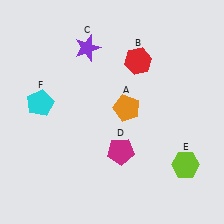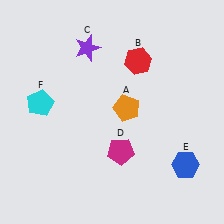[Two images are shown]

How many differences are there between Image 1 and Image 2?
There is 1 difference between the two images.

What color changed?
The hexagon (E) changed from lime in Image 1 to blue in Image 2.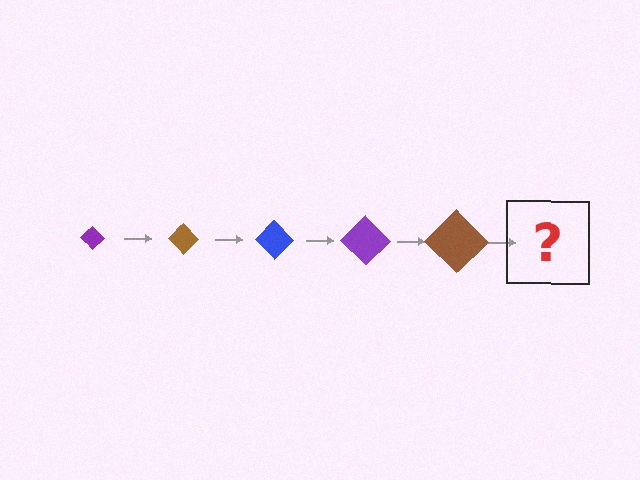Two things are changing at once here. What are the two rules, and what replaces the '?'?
The two rules are that the diamond grows larger each step and the color cycles through purple, brown, and blue. The '?' should be a blue diamond, larger than the previous one.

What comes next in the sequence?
The next element should be a blue diamond, larger than the previous one.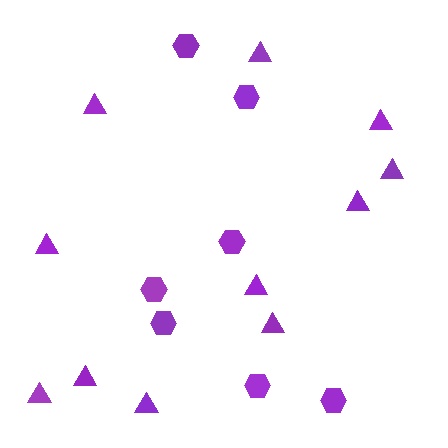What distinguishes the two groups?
There are 2 groups: one group of hexagons (7) and one group of triangles (11).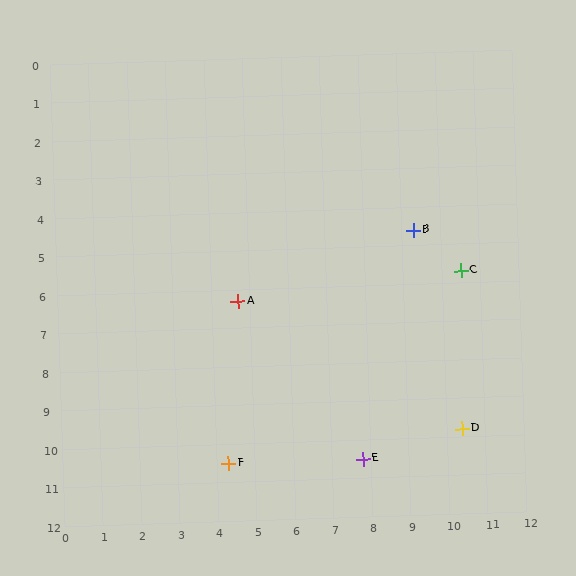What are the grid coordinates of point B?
Point B is at approximately (9.3, 4.6).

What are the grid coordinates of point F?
Point F is at approximately (4.3, 10.5).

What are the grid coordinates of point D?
Point D is at approximately (10.4, 9.8).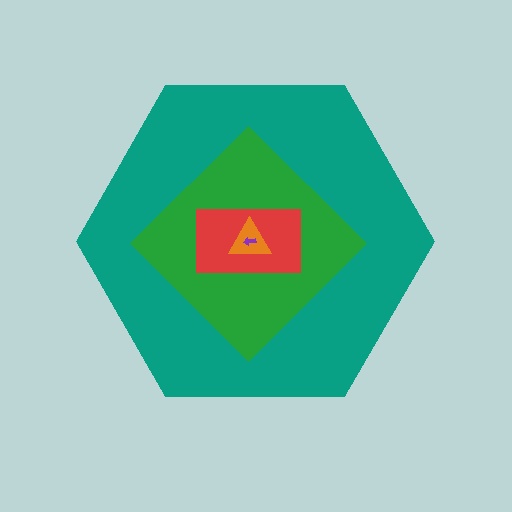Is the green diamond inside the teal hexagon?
Yes.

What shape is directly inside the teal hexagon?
The green diamond.